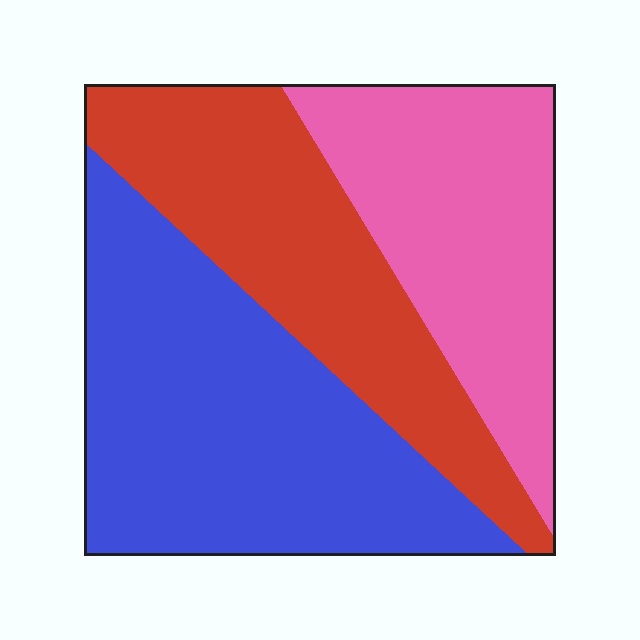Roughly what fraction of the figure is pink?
Pink takes up about one quarter (1/4) of the figure.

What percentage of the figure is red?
Red covers 30% of the figure.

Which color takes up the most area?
Blue, at roughly 40%.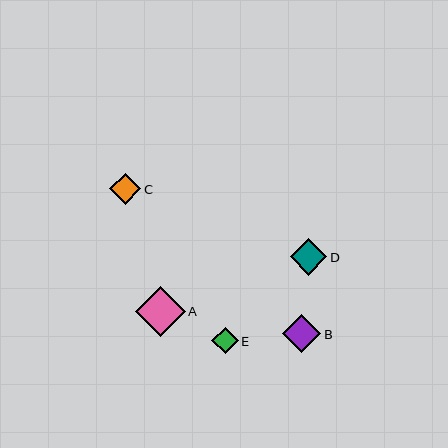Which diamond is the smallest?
Diamond E is the smallest with a size of approximately 26 pixels.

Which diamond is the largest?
Diamond A is the largest with a size of approximately 50 pixels.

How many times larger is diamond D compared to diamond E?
Diamond D is approximately 1.4 times the size of diamond E.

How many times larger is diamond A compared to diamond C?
Diamond A is approximately 1.6 times the size of diamond C.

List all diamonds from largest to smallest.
From largest to smallest: A, B, D, C, E.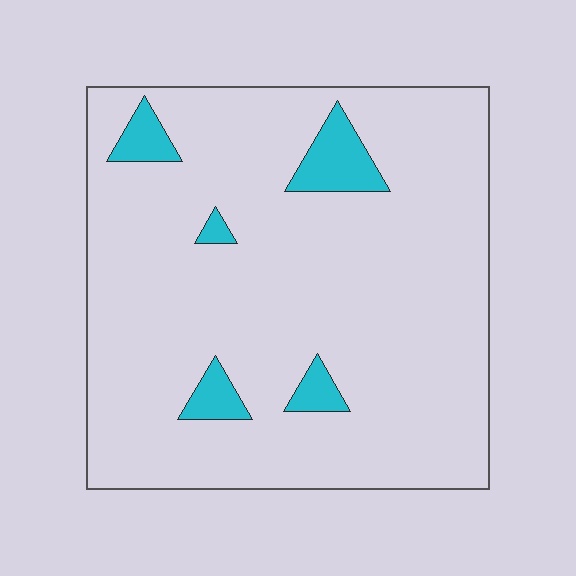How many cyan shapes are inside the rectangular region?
5.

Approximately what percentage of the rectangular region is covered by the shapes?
Approximately 10%.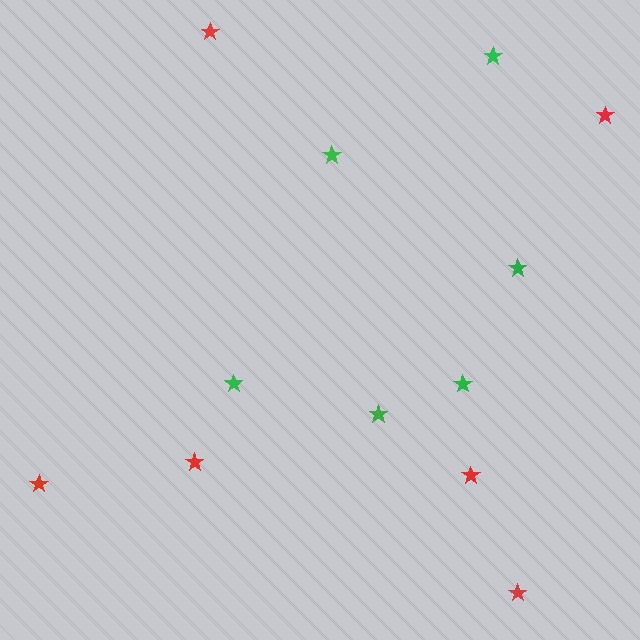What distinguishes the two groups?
There are 2 groups: one group of green stars (6) and one group of red stars (6).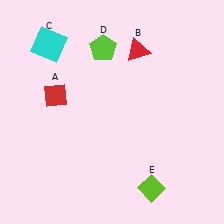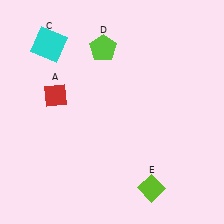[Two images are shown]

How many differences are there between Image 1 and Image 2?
There is 1 difference between the two images.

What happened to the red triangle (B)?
The red triangle (B) was removed in Image 2. It was in the top-right area of Image 1.